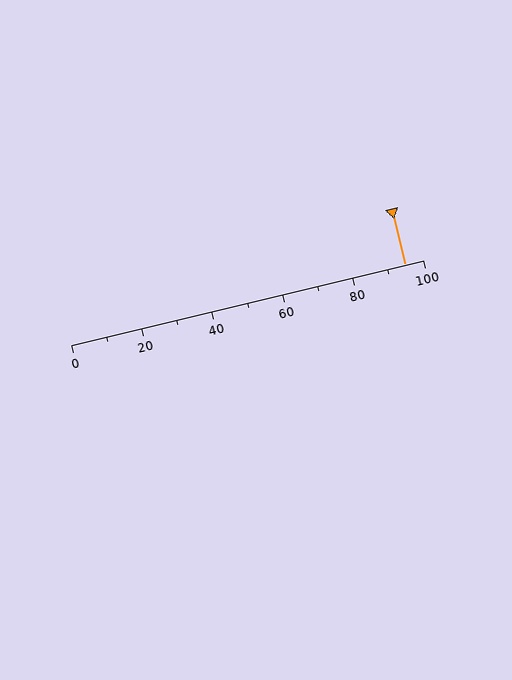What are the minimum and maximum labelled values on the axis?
The axis runs from 0 to 100.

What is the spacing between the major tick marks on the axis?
The major ticks are spaced 20 apart.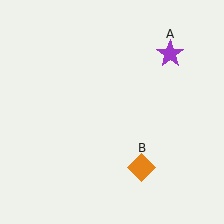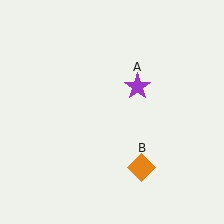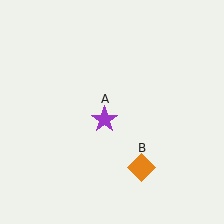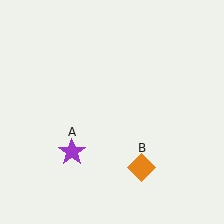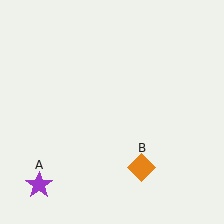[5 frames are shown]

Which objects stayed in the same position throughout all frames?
Orange diamond (object B) remained stationary.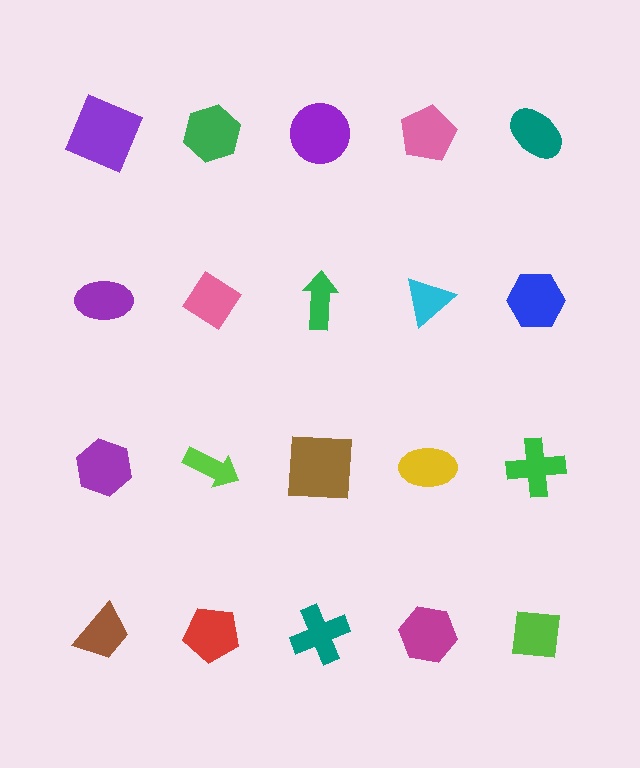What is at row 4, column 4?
A magenta hexagon.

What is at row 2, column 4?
A cyan triangle.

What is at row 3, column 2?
A lime arrow.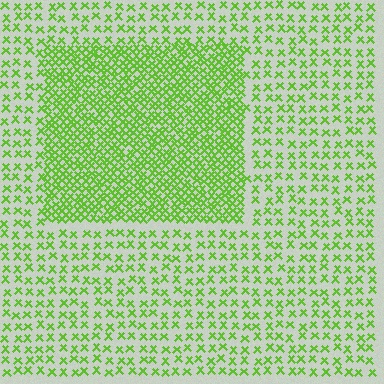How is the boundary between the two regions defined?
The boundary is defined by a change in element density (approximately 2.4x ratio). All elements are the same color, size, and shape.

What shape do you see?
I see a rectangle.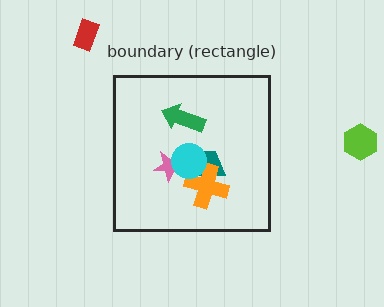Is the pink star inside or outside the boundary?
Inside.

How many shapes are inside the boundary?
5 inside, 2 outside.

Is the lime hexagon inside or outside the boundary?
Outside.